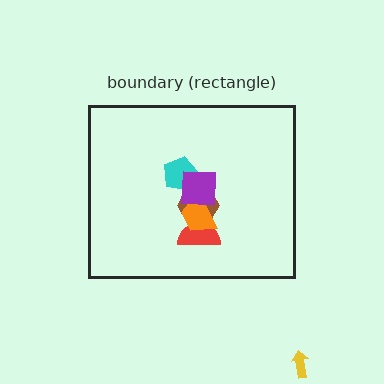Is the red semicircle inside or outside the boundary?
Inside.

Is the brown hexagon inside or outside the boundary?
Inside.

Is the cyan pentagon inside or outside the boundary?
Inside.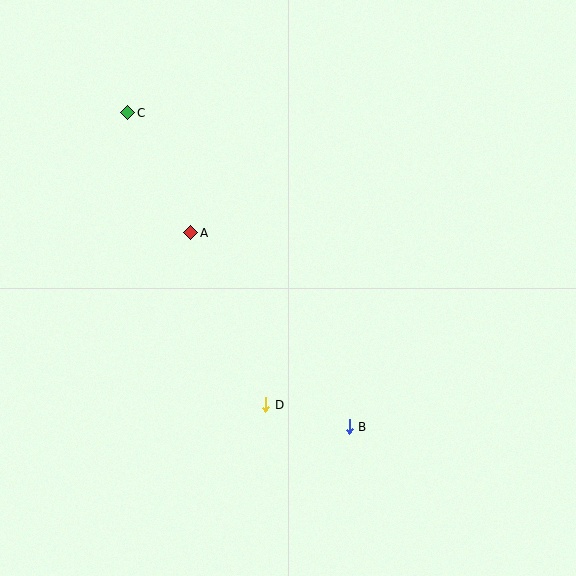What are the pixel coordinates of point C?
Point C is at (128, 113).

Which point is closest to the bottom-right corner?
Point B is closest to the bottom-right corner.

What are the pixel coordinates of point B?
Point B is at (349, 427).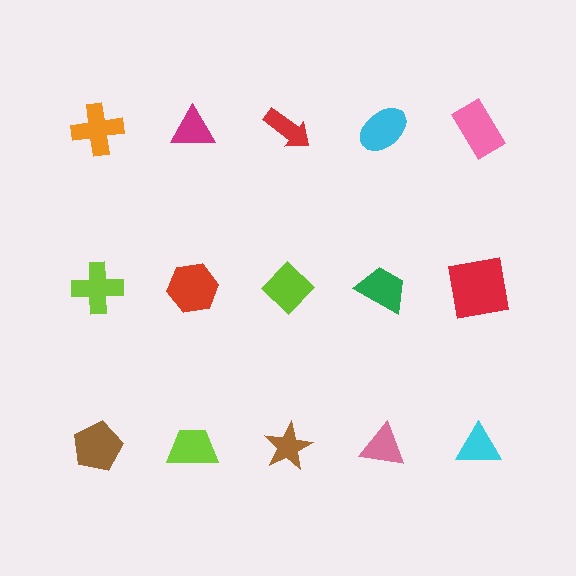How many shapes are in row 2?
5 shapes.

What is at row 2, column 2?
A red hexagon.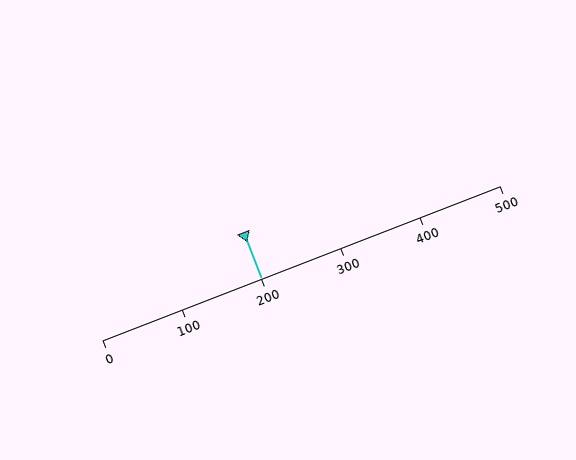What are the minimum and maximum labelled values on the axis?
The axis runs from 0 to 500.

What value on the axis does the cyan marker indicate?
The marker indicates approximately 200.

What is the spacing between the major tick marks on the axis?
The major ticks are spaced 100 apart.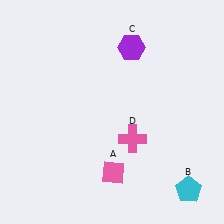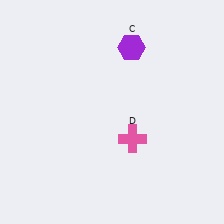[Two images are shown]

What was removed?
The cyan pentagon (B), the pink diamond (A) were removed in Image 2.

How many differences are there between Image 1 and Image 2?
There are 2 differences between the two images.